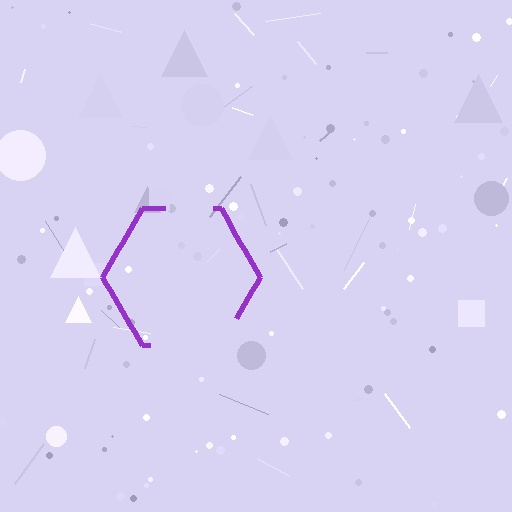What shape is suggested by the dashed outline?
The dashed outline suggests a hexagon.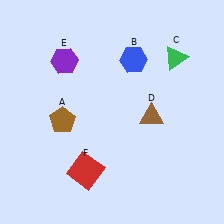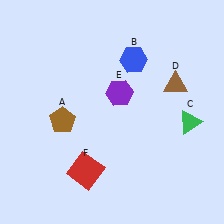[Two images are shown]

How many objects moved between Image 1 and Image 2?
3 objects moved between the two images.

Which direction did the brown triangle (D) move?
The brown triangle (D) moved up.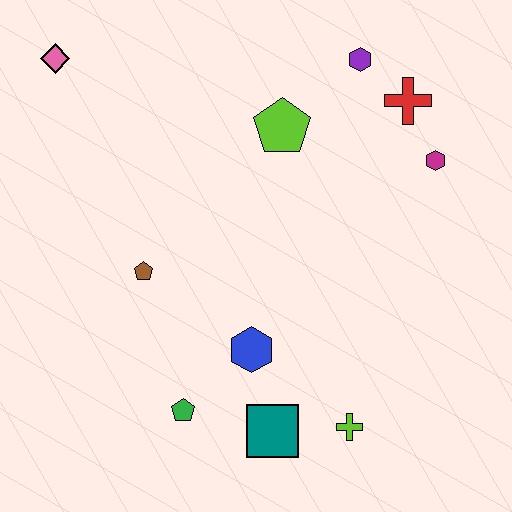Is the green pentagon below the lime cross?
No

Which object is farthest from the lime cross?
The pink diamond is farthest from the lime cross.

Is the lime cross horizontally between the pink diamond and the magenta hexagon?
Yes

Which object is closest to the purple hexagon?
The red cross is closest to the purple hexagon.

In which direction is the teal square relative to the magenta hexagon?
The teal square is below the magenta hexagon.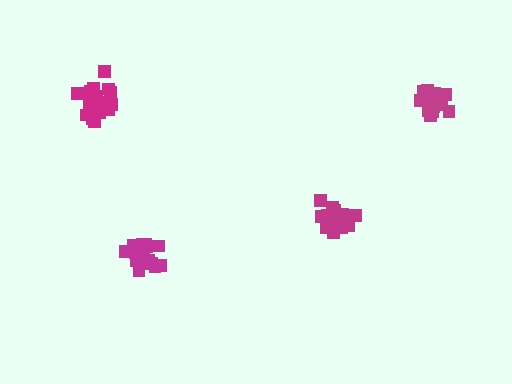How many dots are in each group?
Group 1: 18 dots, Group 2: 18 dots, Group 3: 18 dots, Group 4: 18 dots (72 total).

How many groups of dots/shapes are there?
There are 4 groups.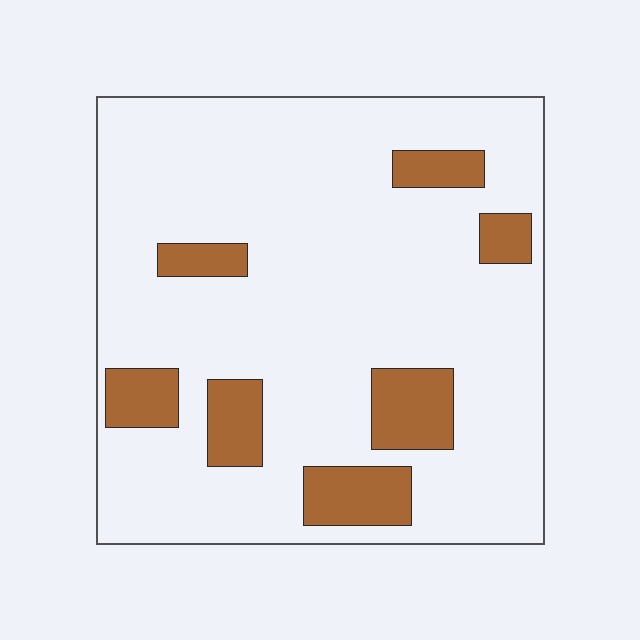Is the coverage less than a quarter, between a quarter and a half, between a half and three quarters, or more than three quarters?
Less than a quarter.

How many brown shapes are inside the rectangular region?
7.